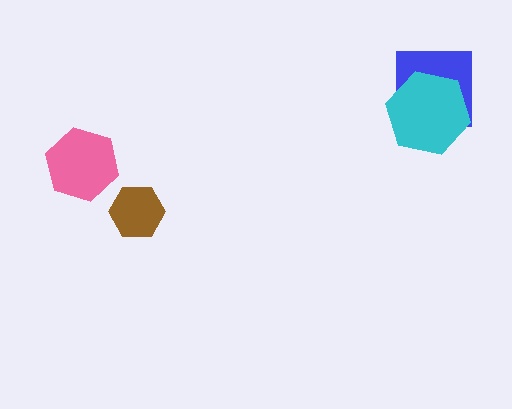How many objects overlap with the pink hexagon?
0 objects overlap with the pink hexagon.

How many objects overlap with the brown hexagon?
0 objects overlap with the brown hexagon.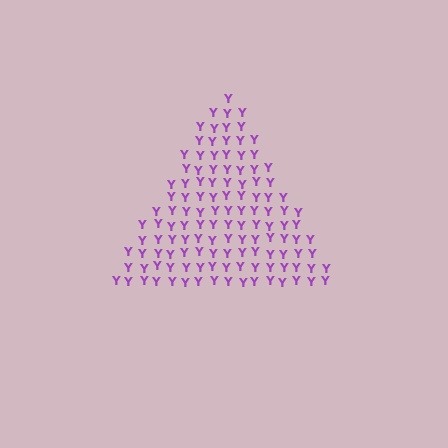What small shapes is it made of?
It is made of small letter Y's.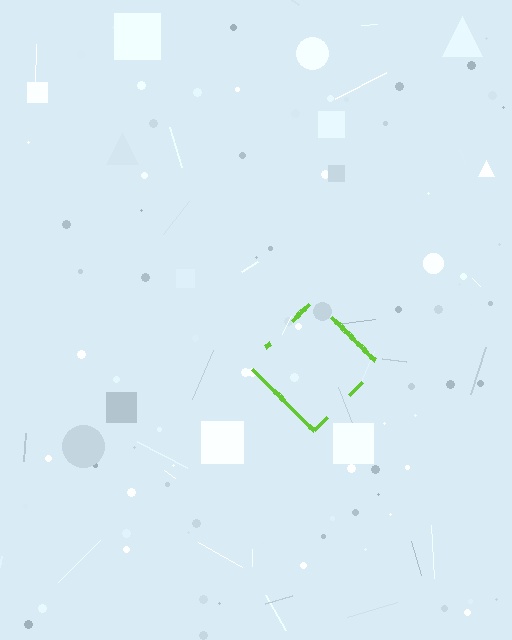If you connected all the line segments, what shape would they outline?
They would outline a diamond.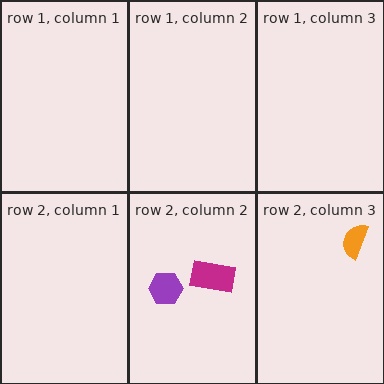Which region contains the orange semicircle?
The row 2, column 3 region.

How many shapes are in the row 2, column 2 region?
2.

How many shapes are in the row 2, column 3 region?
1.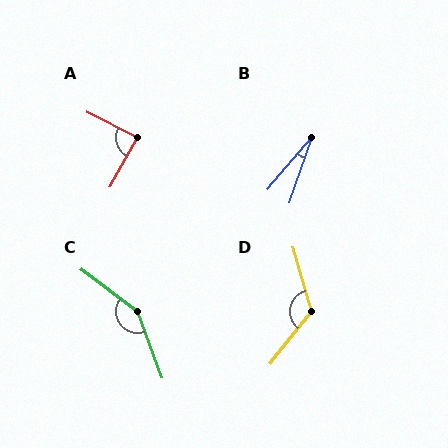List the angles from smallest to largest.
B (21°), A (88°), D (125°), C (147°).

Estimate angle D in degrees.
Approximately 125 degrees.